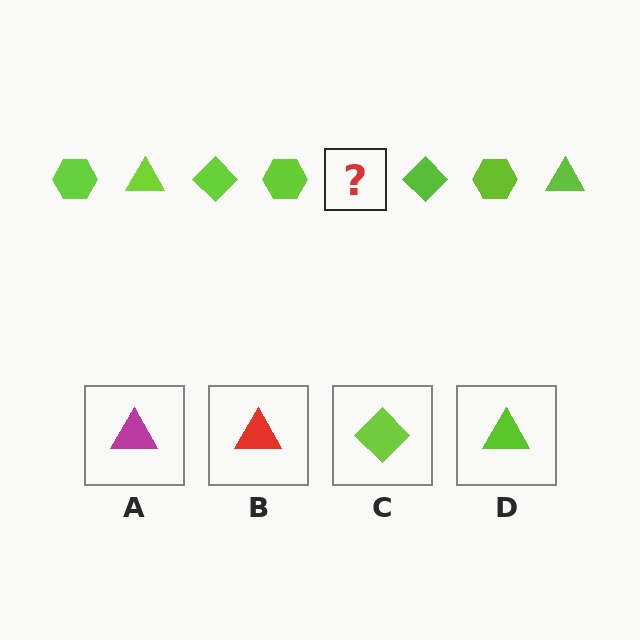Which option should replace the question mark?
Option D.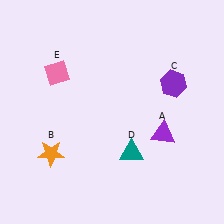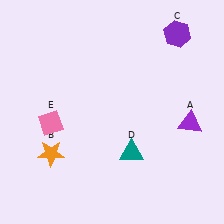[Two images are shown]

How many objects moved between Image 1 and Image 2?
3 objects moved between the two images.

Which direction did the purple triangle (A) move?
The purple triangle (A) moved right.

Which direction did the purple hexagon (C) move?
The purple hexagon (C) moved up.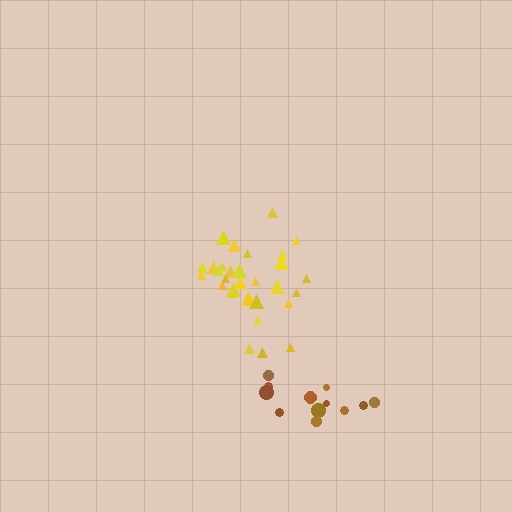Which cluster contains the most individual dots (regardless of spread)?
Yellow (30).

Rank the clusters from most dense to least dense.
yellow, brown.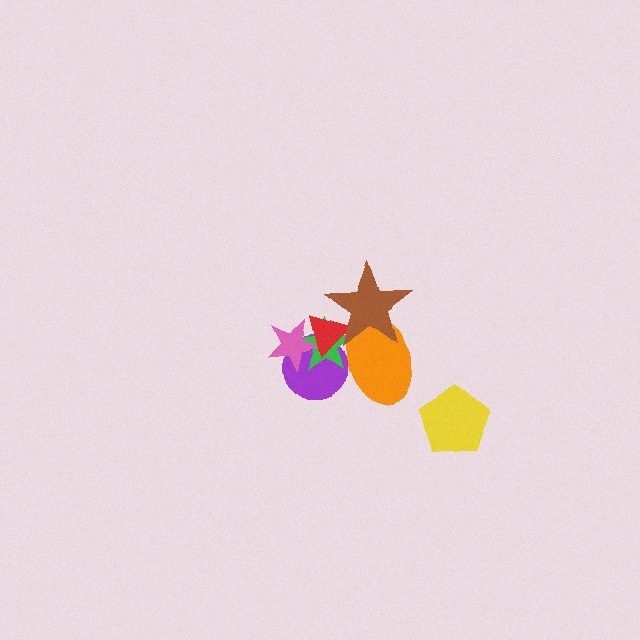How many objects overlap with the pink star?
3 objects overlap with the pink star.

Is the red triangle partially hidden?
Yes, it is partially covered by another shape.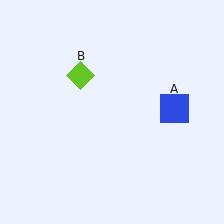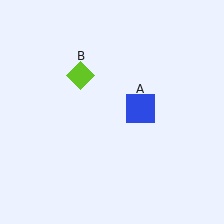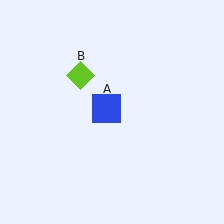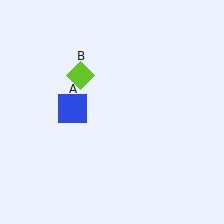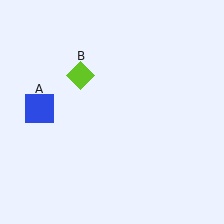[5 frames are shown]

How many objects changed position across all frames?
1 object changed position: blue square (object A).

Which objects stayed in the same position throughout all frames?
Lime diamond (object B) remained stationary.